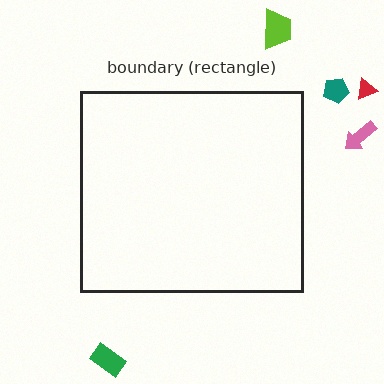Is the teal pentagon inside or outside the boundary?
Outside.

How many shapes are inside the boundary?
0 inside, 5 outside.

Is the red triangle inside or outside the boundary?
Outside.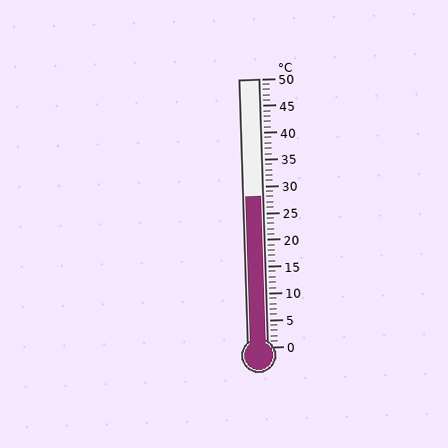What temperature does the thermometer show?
The thermometer shows approximately 28°C.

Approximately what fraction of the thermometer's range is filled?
The thermometer is filled to approximately 55% of its range.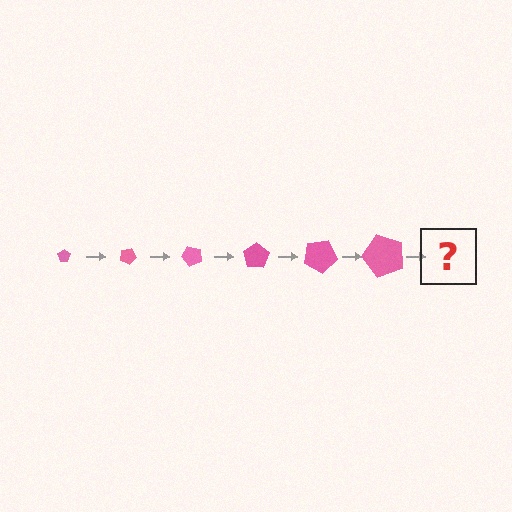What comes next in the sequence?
The next element should be a pentagon, larger than the previous one and rotated 150 degrees from the start.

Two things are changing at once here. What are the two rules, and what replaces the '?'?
The two rules are that the pentagon grows larger each step and it rotates 25 degrees each step. The '?' should be a pentagon, larger than the previous one and rotated 150 degrees from the start.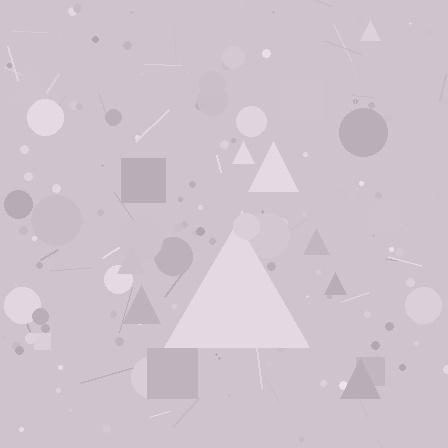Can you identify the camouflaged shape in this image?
The camouflaged shape is a triangle.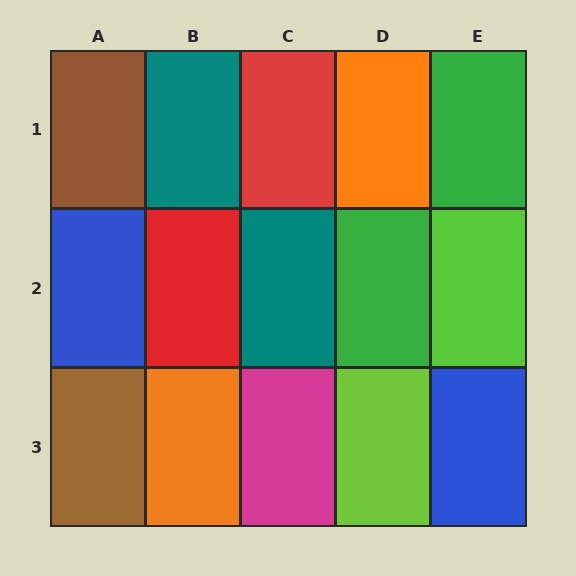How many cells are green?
2 cells are green.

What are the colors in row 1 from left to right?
Brown, teal, red, orange, green.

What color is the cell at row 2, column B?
Red.